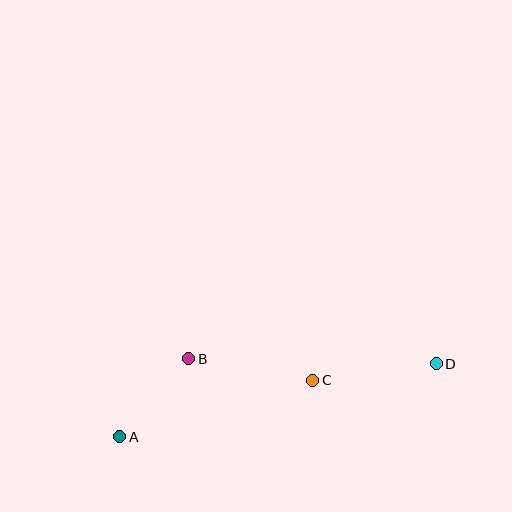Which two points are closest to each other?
Points A and B are closest to each other.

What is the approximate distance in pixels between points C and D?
The distance between C and D is approximately 125 pixels.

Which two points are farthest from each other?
Points A and D are farthest from each other.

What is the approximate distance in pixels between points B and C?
The distance between B and C is approximately 126 pixels.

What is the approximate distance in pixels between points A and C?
The distance between A and C is approximately 201 pixels.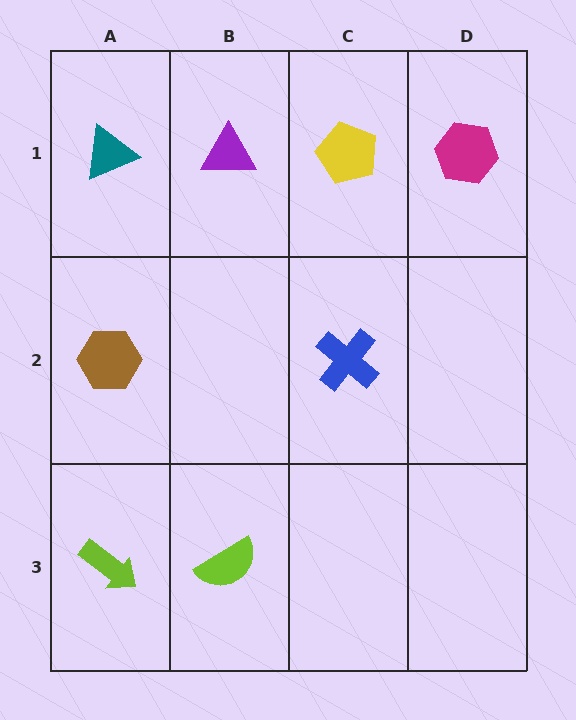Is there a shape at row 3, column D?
No, that cell is empty.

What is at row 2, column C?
A blue cross.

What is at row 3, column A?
A lime arrow.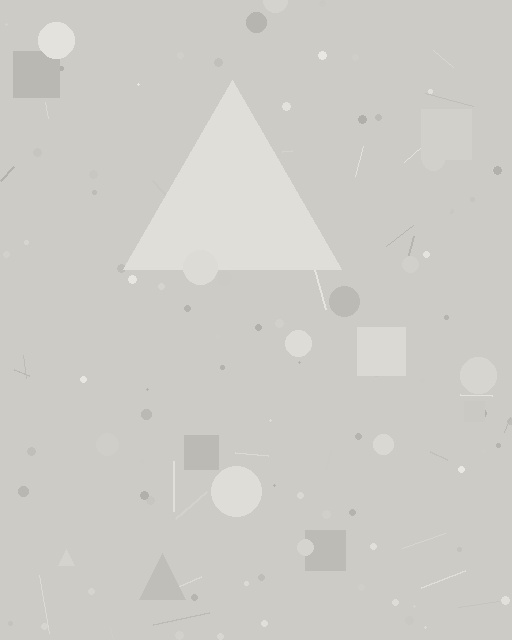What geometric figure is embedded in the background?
A triangle is embedded in the background.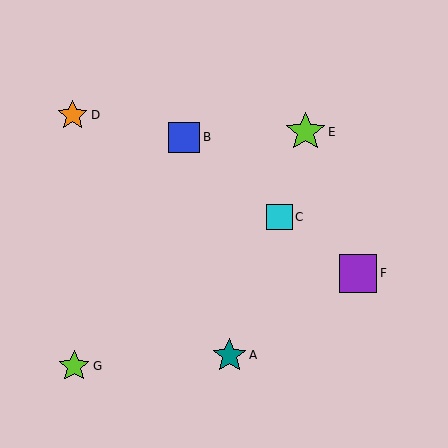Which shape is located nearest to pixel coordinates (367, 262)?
The purple square (labeled F) at (358, 273) is nearest to that location.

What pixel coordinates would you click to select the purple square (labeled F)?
Click at (358, 273) to select the purple square F.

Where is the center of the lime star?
The center of the lime star is at (74, 366).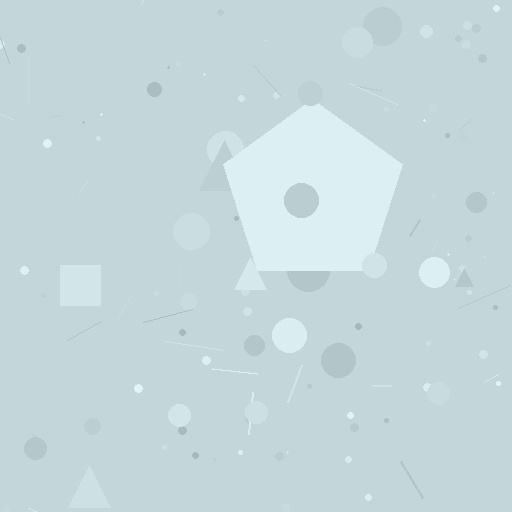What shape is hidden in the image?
A pentagon is hidden in the image.